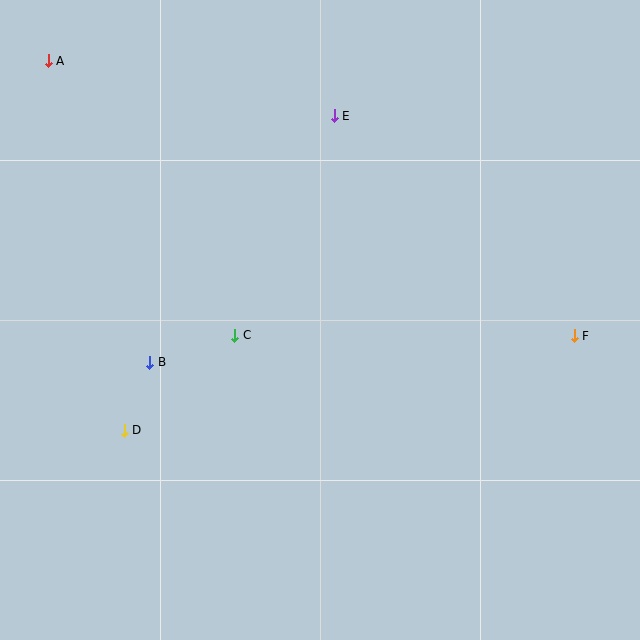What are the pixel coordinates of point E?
Point E is at (334, 116).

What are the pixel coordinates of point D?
Point D is at (124, 430).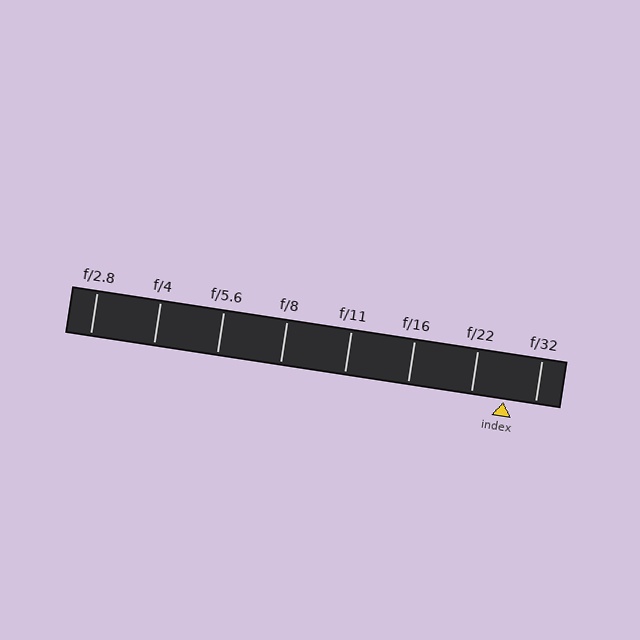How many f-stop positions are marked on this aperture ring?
There are 8 f-stop positions marked.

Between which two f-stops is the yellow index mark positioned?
The index mark is between f/22 and f/32.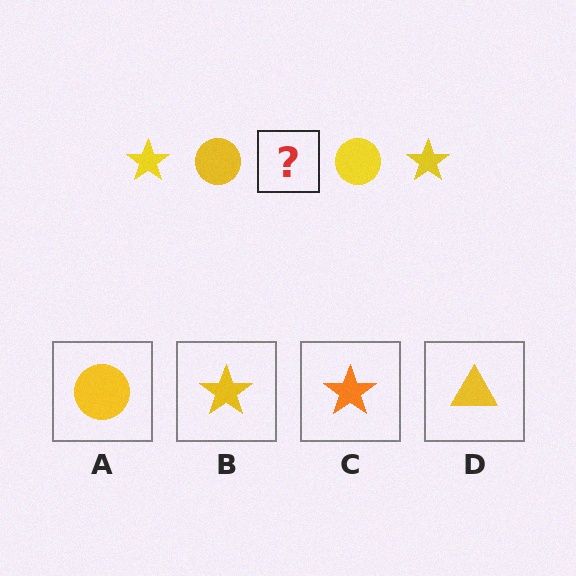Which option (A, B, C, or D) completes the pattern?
B.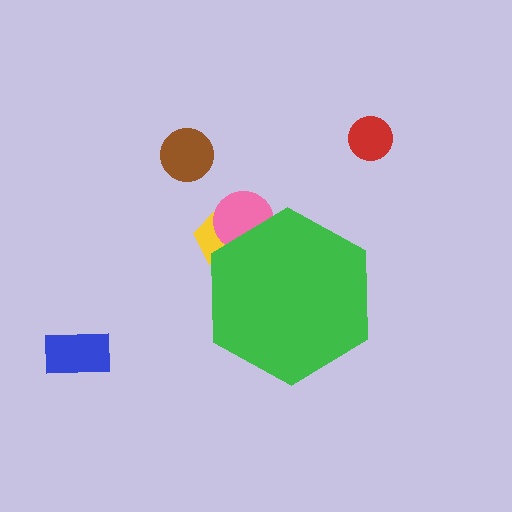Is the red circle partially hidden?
No, the red circle is fully visible.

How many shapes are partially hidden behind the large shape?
2 shapes are partially hidden.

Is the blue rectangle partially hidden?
No, the blue rectangle is fully visible.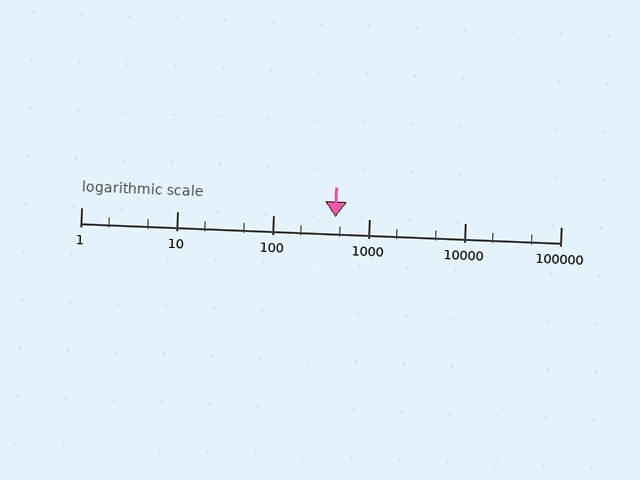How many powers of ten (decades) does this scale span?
The scale spans 5 decades, from 1 to 100000.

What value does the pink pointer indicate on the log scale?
The pointer indicates approximately 450.